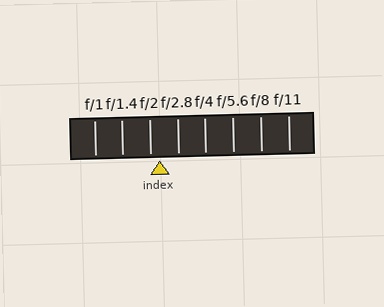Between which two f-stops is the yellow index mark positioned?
The index mark is between f/2 and f/2.8.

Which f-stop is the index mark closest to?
The index mark is closest to f/2.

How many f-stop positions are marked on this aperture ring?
There are 8 f-stop positions marked.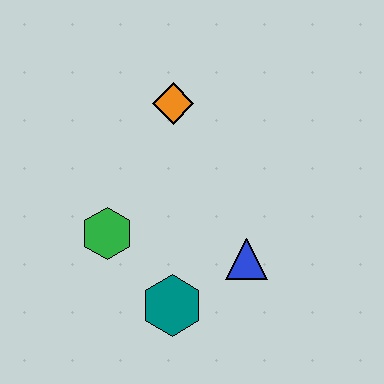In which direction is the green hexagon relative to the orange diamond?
The green hexagon is below the orange diamond.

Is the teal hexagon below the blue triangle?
Yes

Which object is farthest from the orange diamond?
The teal hexagon is farthest from the orange diamond.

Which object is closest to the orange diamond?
The green hexagon is closest to the orange diamond.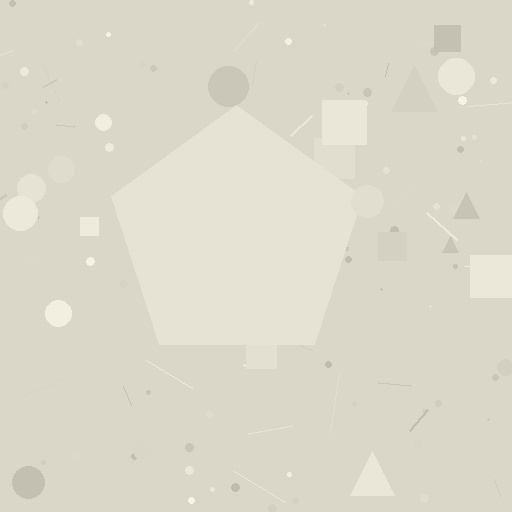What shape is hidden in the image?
A pentagon is hidden in the image.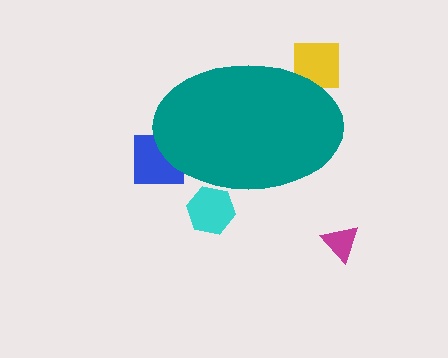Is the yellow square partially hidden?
Yes, the yellow square is partially hidden behind the teal ellipse.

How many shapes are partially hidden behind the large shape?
3 shapes are partially hidden.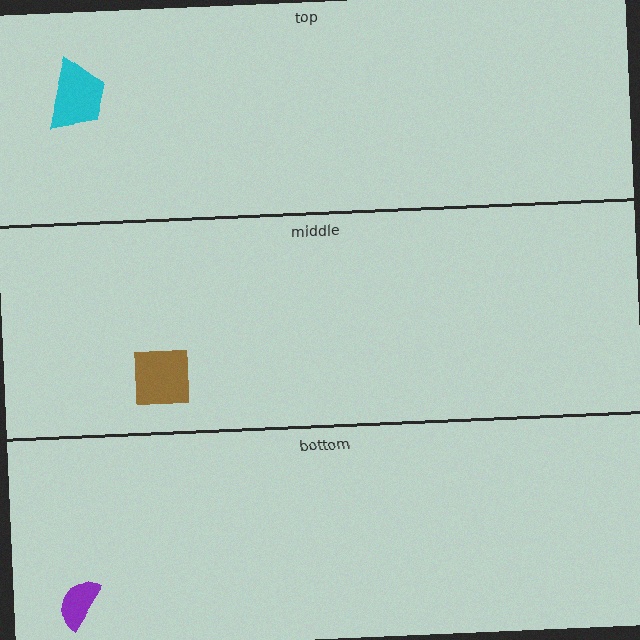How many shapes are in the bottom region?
1.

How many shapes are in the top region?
1.